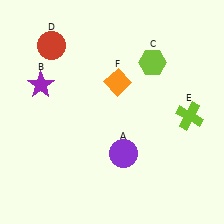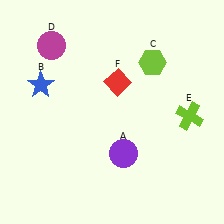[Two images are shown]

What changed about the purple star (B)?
In Image 1, B is purple. In Image 2, it changed to blue.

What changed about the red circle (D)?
In Image 1, D is red. In Image 2, it changed to magenta.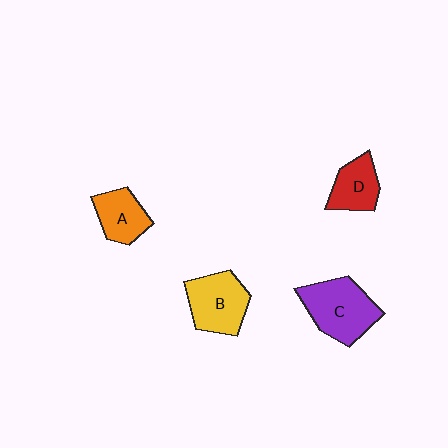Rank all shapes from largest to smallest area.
From largest to smallest: C (purple), B (yellow), A (orange), D (red).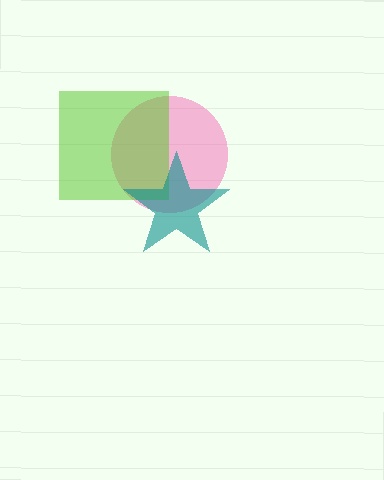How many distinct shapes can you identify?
There are 3 distinct shapes: a pink circle, a lime square, a teal star.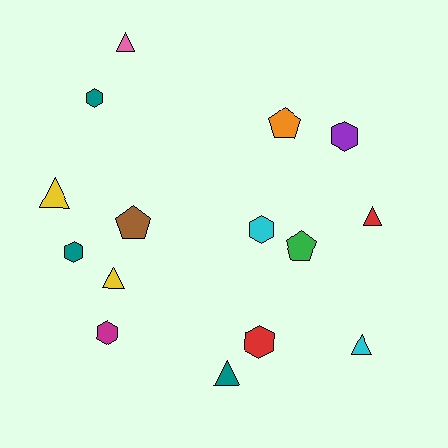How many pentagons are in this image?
There are 3 pentagons.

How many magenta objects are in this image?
There is 1 magenta object.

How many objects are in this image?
There are 15 objects.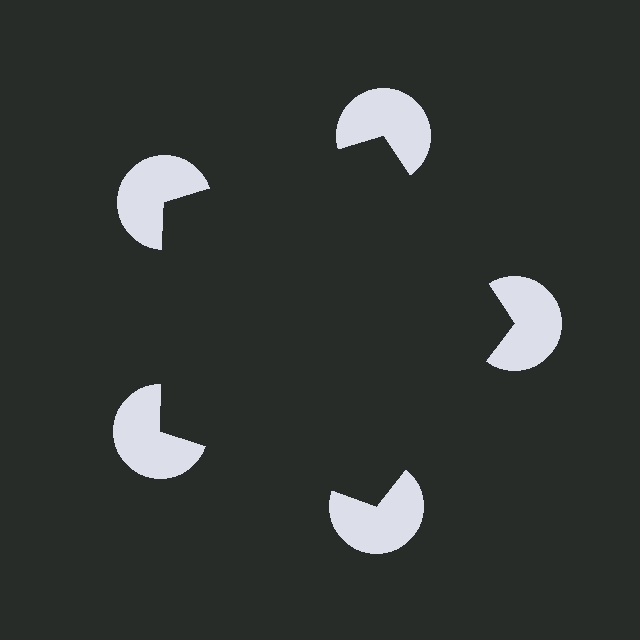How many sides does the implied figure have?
5 sides.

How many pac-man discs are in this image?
There are 5 — one at each vertex of the illusory pentagon.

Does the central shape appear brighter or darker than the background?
It typically appears slightly darker than the background, even though no actual brightness change is drawn.